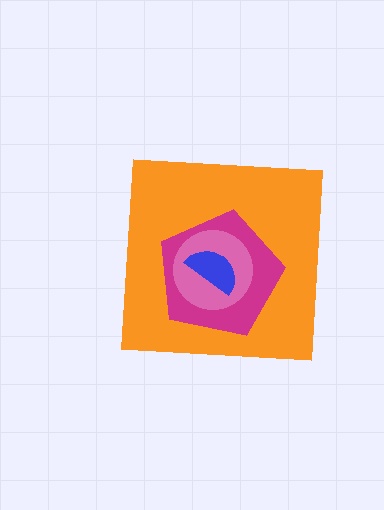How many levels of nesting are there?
4.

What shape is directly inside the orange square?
The magenta pentagon.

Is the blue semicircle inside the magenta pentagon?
Yes.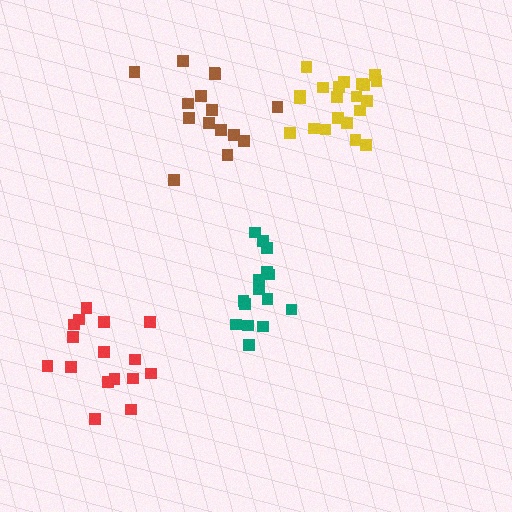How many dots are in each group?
Group 1: 15 dots, Group 2: 16 dots, Group 3: 21 dots, Group 4: 15 dots (67 total).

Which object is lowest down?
The red cluster is bottommost.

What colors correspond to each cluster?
The clusters are colored: teal, red, yellow, brown.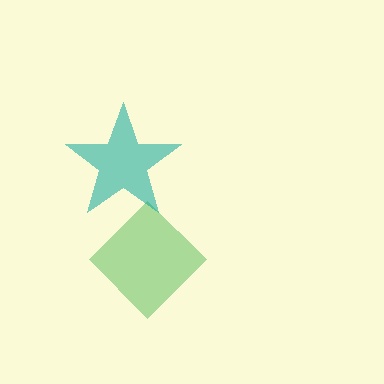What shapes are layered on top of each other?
The layered shapes are: a green diamond, a teal star.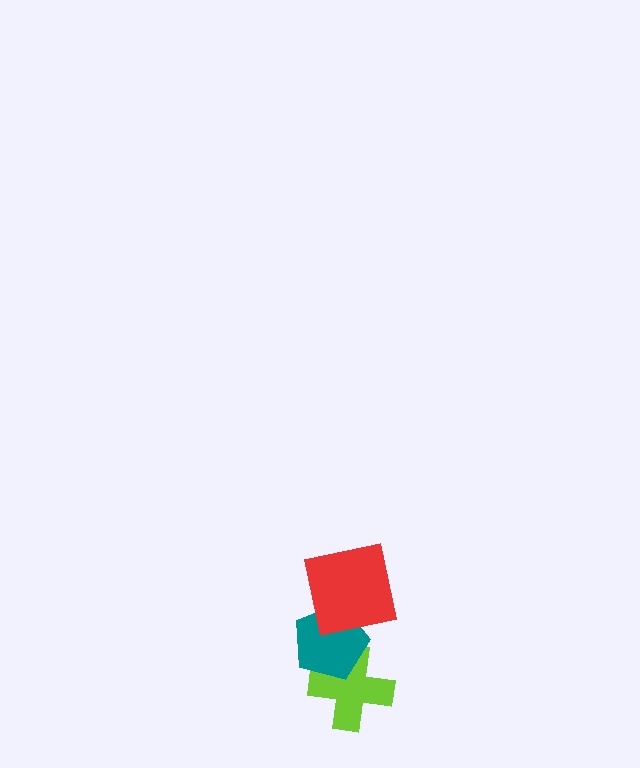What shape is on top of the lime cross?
The teal pentagon is on top of the lime cross.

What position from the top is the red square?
The red square is 1st from the top.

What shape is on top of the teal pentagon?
The red square is on top of the teal pentagon.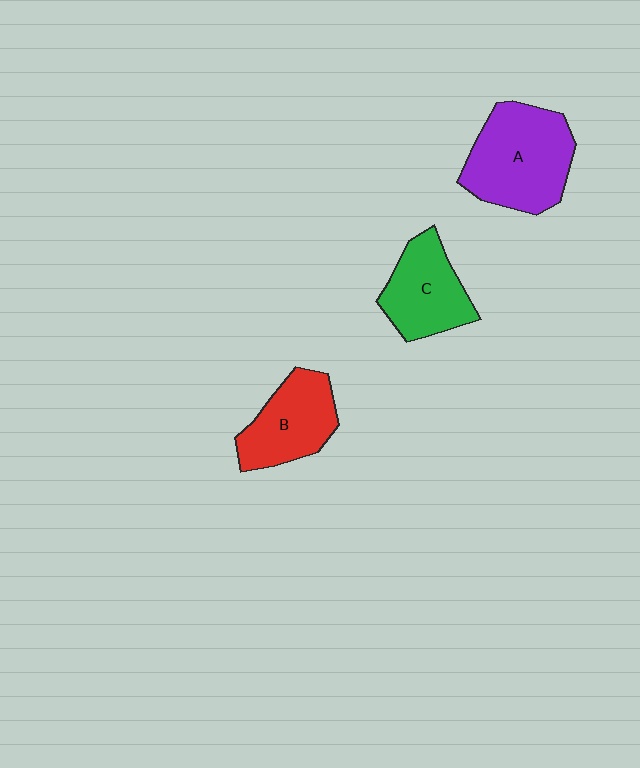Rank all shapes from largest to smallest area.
From largest to smallest: A (purple), B (red), C (green).